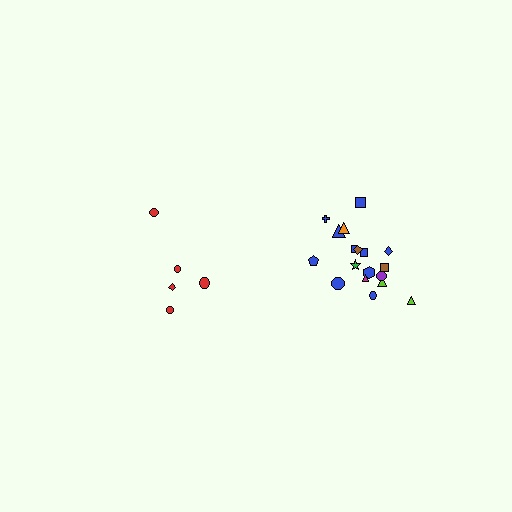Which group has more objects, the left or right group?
The right group.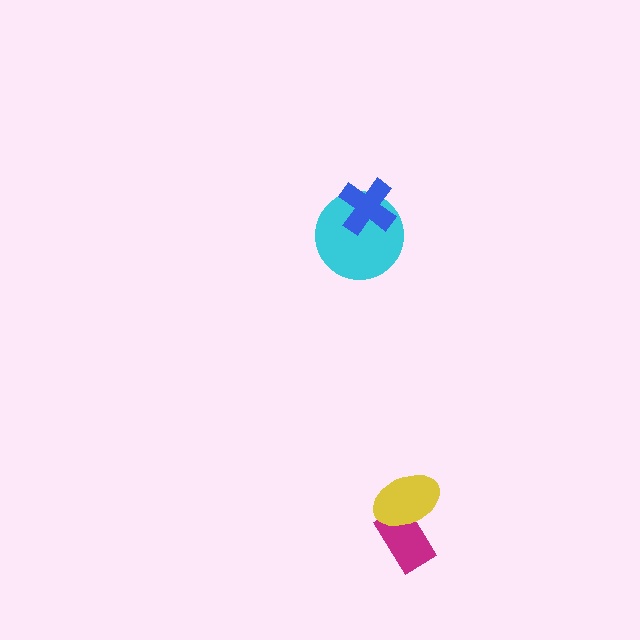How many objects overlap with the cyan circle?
1 object overlaps with the cyan circle.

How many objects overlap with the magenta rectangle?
1 object overlaps with the magenta rectangle.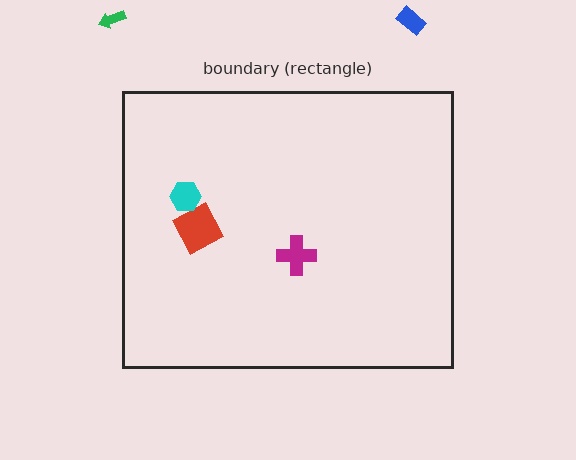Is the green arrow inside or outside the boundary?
Outside.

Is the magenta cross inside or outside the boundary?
Inside.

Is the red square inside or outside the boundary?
Inside.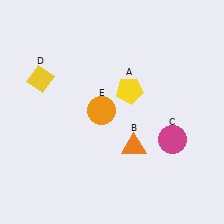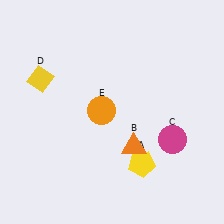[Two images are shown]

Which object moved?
The yellow pentagon (A) moved down.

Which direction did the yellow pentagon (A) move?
The yellow pentagon (A) moved down.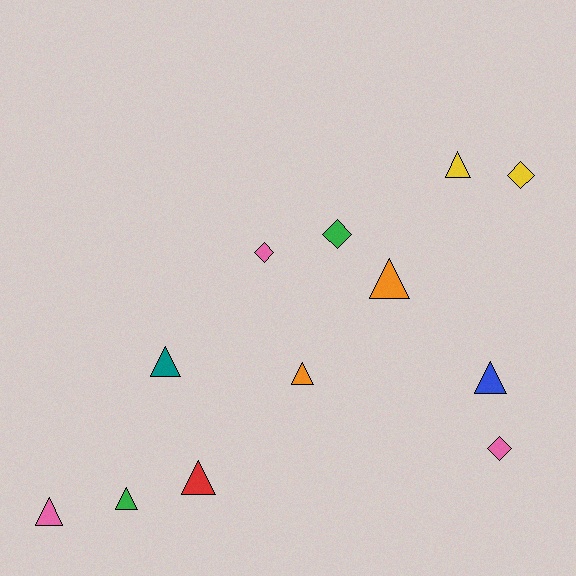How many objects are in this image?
There are 12 objects.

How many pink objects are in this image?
There are 3 pink objects.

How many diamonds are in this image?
There are 4 diamonds.